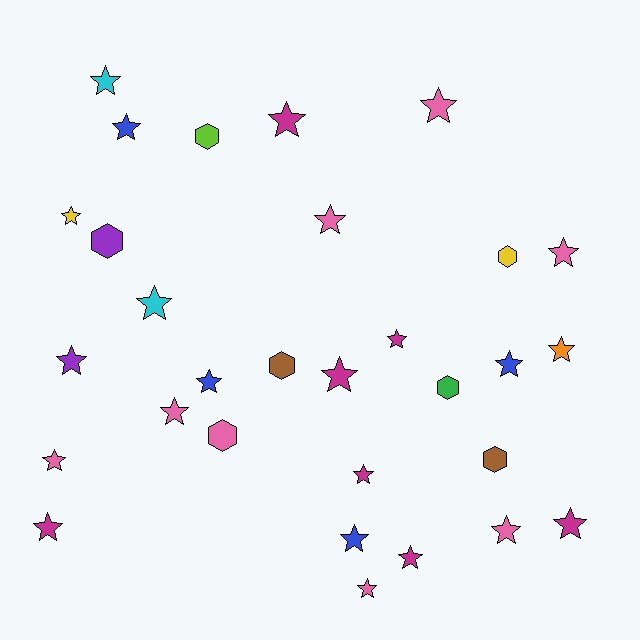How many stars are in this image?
There are 23 stars.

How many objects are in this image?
There are 30 objects.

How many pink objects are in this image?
There are 8 pink objects.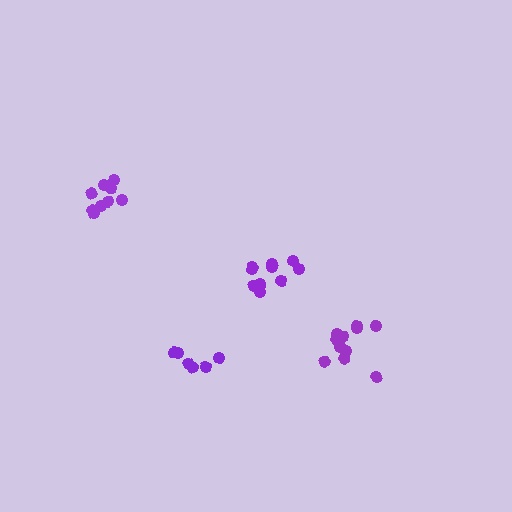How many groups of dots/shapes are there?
There are 4 groups.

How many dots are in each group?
Group 1: 6 dots, Group 2: 10 dots, Group 3: 11 dots, Group 4: 9 dots (36 total).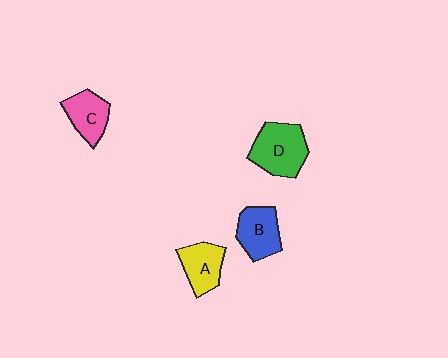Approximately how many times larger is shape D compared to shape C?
Approximately 1.4 times.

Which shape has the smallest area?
Shape C (pink).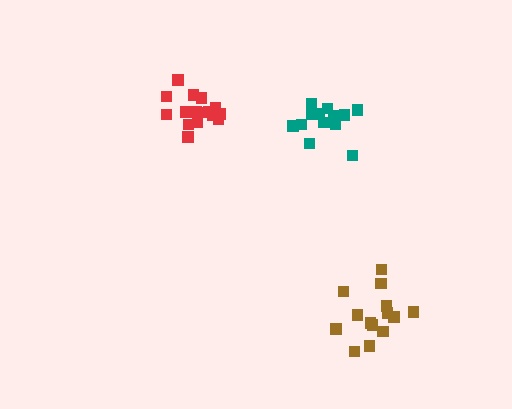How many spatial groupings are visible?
There are 3 spatial groupings.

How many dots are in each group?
Group 1: 14 dots, Group 2: 13 dots, Group 3: 17 dots (44 total).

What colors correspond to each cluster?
The clusters are colored: brown, teal, red.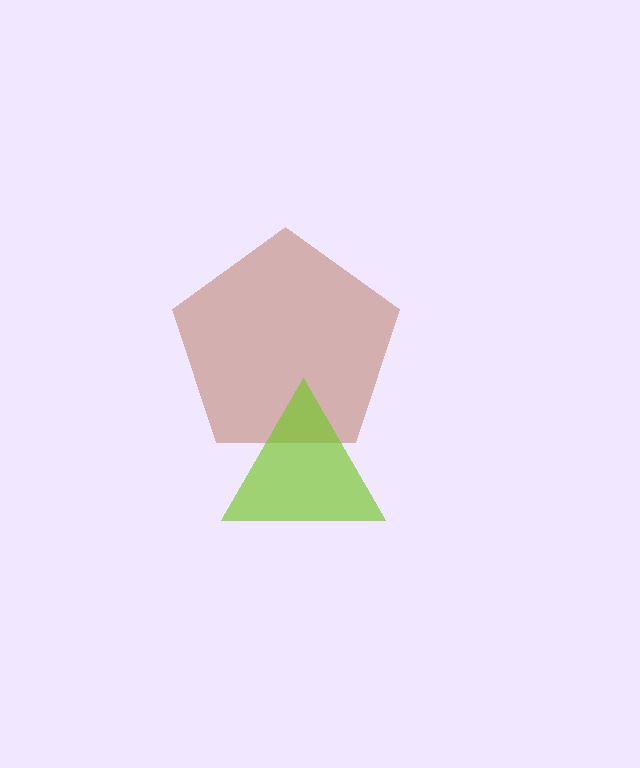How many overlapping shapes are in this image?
There are 2 overlapping shapes in the image.